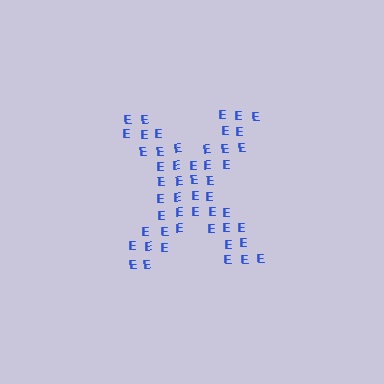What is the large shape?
The large shape is the letter X.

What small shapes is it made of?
It is made of small letter E's.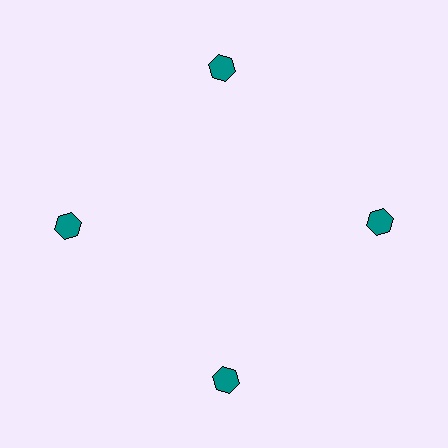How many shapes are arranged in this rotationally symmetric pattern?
There are 4 shapes, arranged in 4 groups of 1.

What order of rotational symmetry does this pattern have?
This pattern has 4-fold rotational symmetry.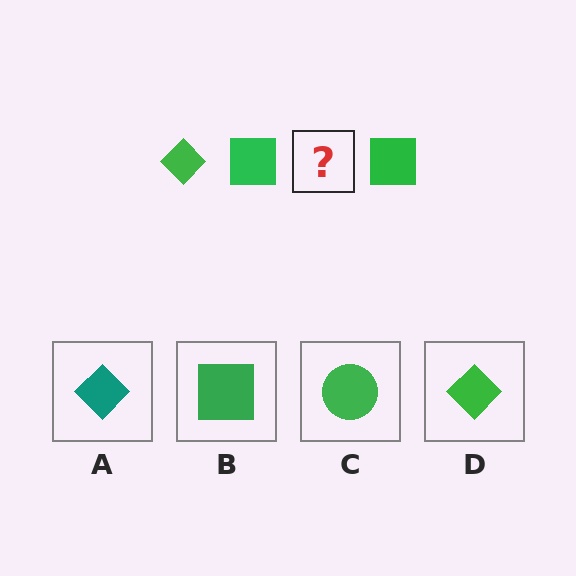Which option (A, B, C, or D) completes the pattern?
D.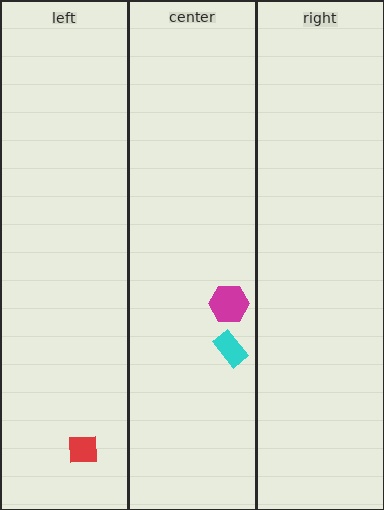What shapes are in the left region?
The red square.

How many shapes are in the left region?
1.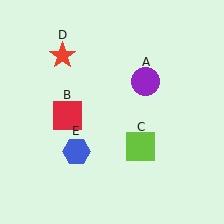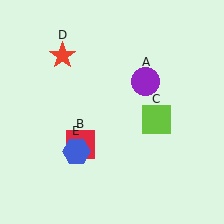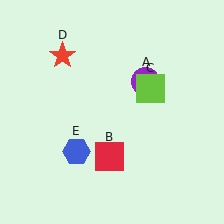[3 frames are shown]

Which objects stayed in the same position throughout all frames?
Purple circle (object A) and red star (object D) and blue hexagon (object E) remained stationary.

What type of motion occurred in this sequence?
The red square (object B), lime square (object C) rotated counterclockwise around the center of the scene.